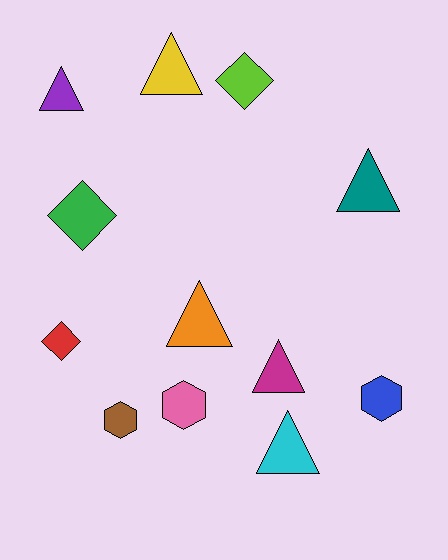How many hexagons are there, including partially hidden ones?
There are 3 hexagons.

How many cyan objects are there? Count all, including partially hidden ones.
There is 1 cyan object.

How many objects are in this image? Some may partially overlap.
There are 12 objects.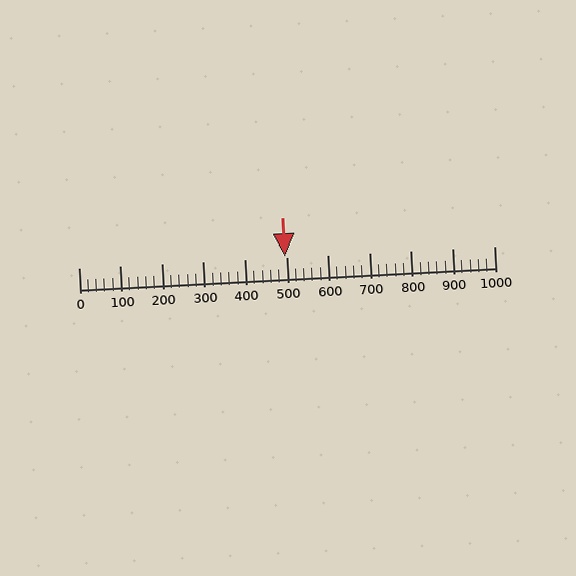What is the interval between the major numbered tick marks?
The major tick marks are spaced 100 units apart.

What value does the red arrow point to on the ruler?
The red arrow points to approximately 496.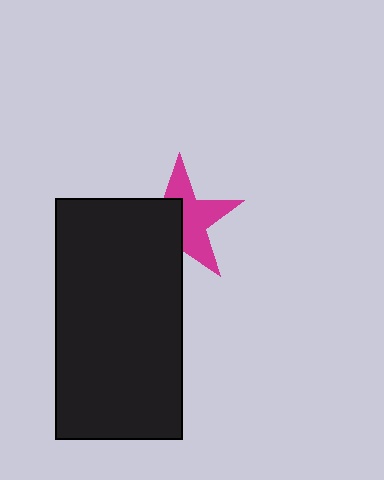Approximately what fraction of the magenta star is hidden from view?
Roughly 47% of the magenta star is hidden behind the black rectangle.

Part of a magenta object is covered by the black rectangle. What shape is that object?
It is a star.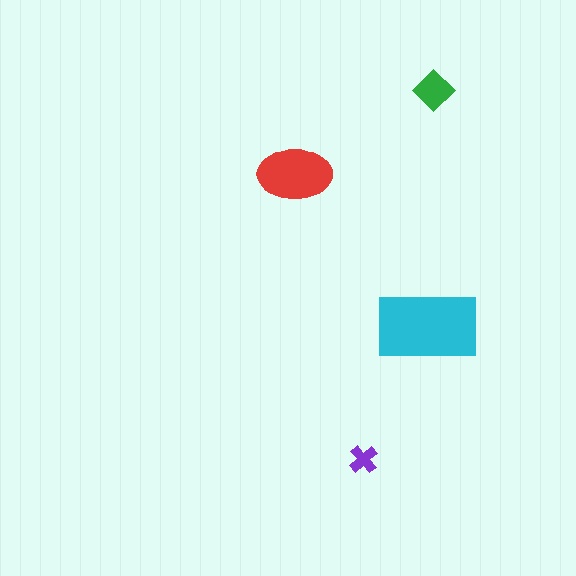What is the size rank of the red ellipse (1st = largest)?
2nd.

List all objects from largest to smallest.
The cyan rectangle, the red ellipse, the green diamond, the purple cross.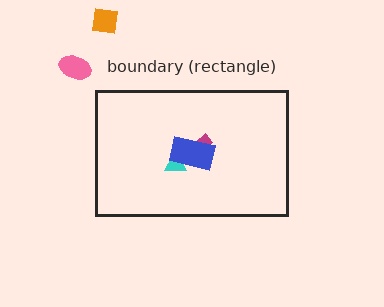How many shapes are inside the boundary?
3 inside, 2 outside.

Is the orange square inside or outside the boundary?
Outside.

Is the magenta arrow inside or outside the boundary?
Inside.